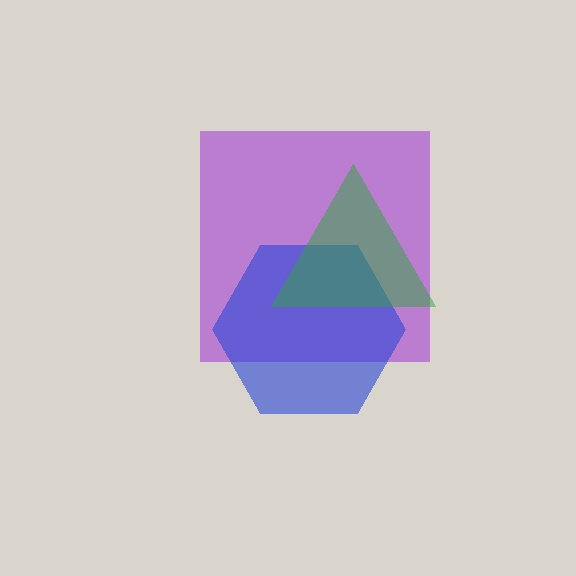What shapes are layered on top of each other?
The layered shapes are: a purple square, a blue hexagon, a green triangle.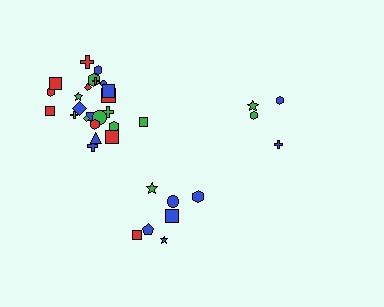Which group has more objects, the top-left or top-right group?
The top-left group.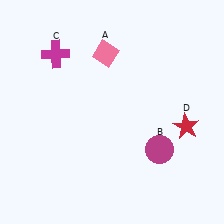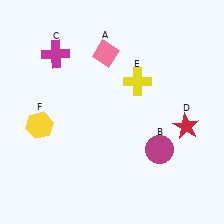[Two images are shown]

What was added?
A yellow cross (E), a yellow hexagon (F) were added in Image 2.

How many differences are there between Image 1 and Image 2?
There are 2 differences between the two images.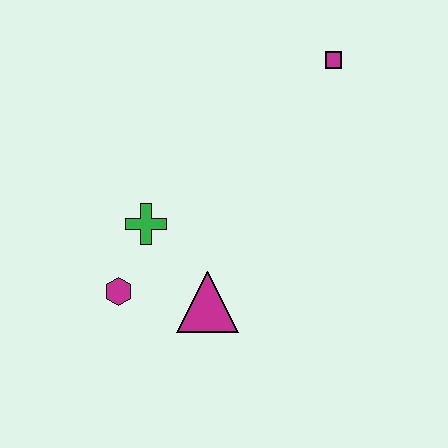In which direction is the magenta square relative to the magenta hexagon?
The magenta square is above the magenta hexagon.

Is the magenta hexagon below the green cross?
Yes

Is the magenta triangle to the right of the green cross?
Yes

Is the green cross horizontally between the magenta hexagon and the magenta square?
Yes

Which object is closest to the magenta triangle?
The magenta hexagon is closest to the magenta triangle.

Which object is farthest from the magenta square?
The magenta hexagon is farthest from the magenta square.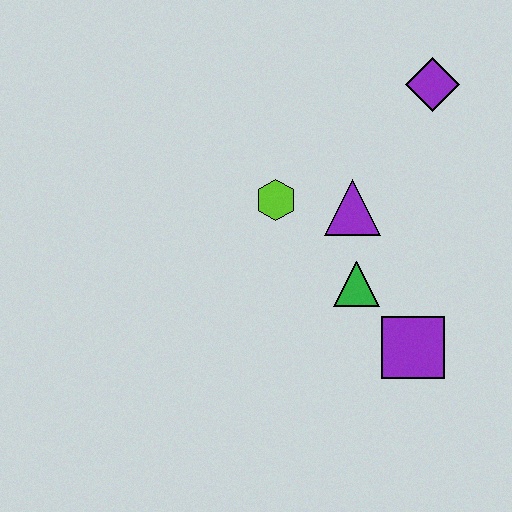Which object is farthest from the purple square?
The purple diamond is farthest from the purple square.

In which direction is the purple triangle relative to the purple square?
The purple triangle is above the purple square.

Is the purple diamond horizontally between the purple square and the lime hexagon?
No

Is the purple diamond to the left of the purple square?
No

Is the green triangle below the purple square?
No